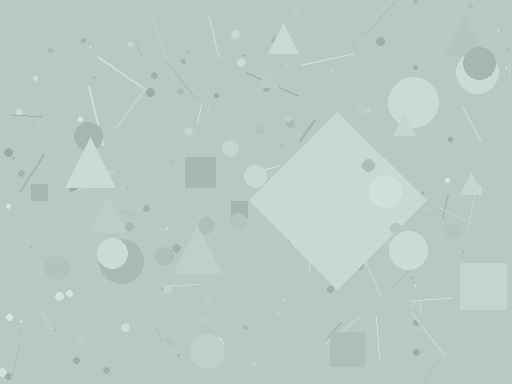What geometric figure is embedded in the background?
A diamond is embedded in the background.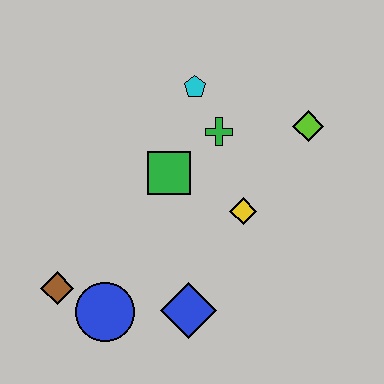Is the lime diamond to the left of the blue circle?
No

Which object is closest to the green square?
The green cross is closest to the green square.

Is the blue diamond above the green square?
No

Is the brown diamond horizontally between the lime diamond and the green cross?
No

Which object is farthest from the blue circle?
The lime diamond is farthest from the blue circle.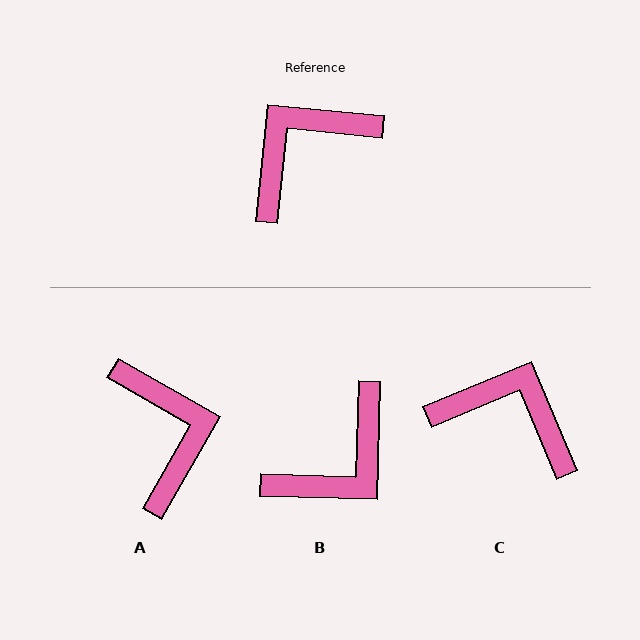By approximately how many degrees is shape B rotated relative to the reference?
Approximately 176 degrees clockwise.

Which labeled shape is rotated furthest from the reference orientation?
B, about 176 degrees away.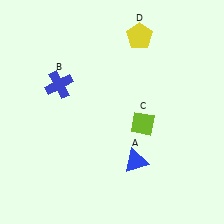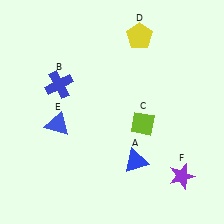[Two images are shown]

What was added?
A blue triangle (E), a purple star (F) were added in Image 2.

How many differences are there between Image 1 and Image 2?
There are 2 differences between the two images.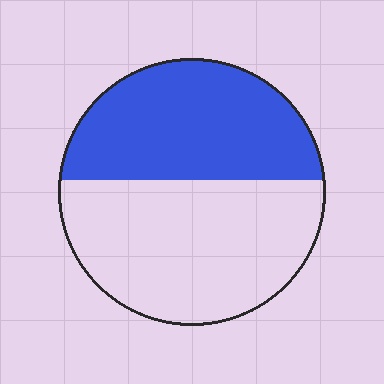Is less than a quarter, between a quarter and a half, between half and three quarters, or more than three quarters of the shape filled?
Between a quarter and a half.